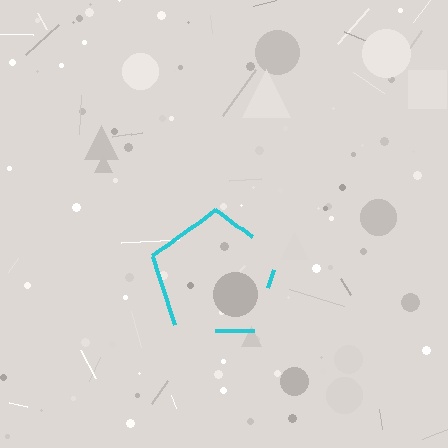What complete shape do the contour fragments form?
The contour fragments form a pentagon.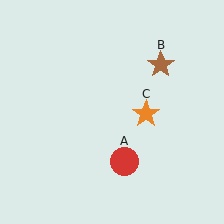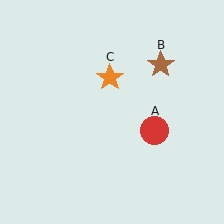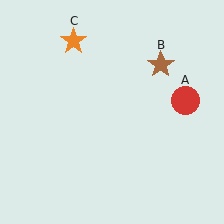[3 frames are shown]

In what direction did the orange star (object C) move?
The orange star (object C) moved up and to the left.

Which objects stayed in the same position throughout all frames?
Brown star (object B) remained stationary.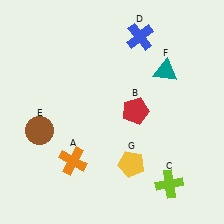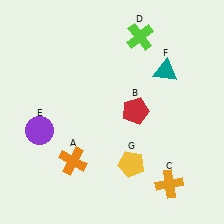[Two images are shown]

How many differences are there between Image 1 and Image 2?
There are 3 differences between the two images.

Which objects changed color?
C changed from lime to orange. D changed from blue to lime. E changed from brown to purple.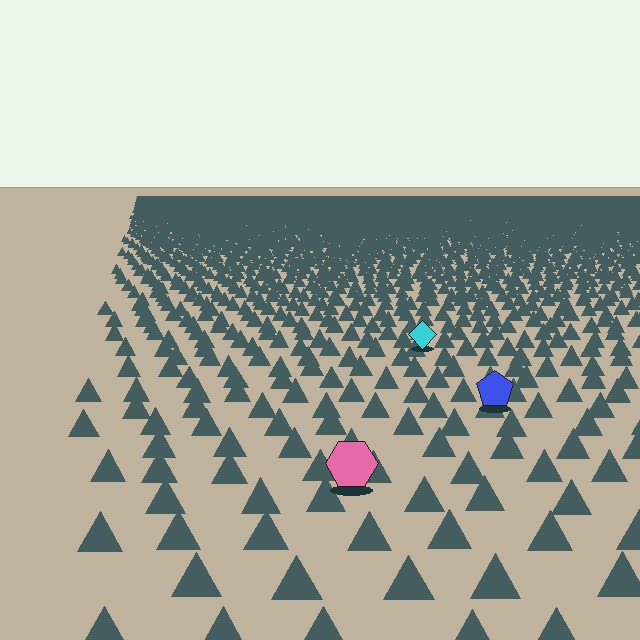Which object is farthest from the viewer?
The cyan diamond is farthest from the viewer. It appears smaller and the ground texture around it is denser.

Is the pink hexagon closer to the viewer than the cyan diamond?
Yes. The pink hexagon is closer — you can tell from the texture gradient: the ground texture is coarser near it.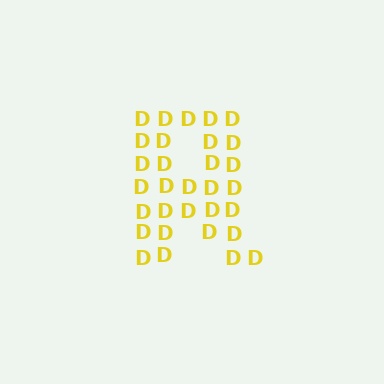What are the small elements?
The small elements are letter D's.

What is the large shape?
The large shape is the letter R.